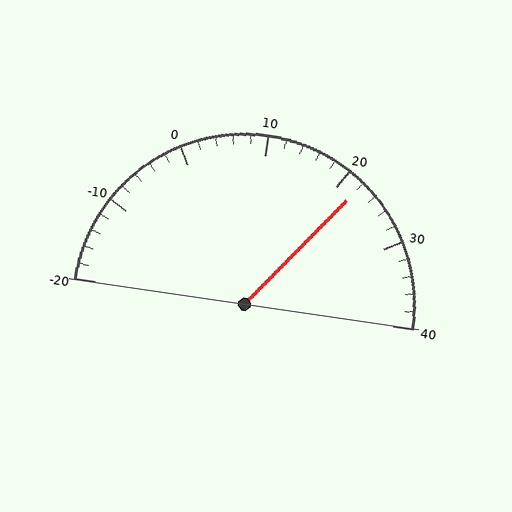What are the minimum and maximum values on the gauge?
The gauge ranges from -20 to 40.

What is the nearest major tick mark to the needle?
The nearest major tick mark is 20.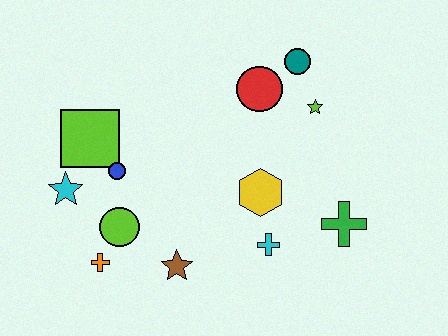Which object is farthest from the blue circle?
The green cross is farthest from the blue circle.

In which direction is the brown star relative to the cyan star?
The brown star is to the right of the cyan star.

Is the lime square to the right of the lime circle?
No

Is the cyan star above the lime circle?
Yes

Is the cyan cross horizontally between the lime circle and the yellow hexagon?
No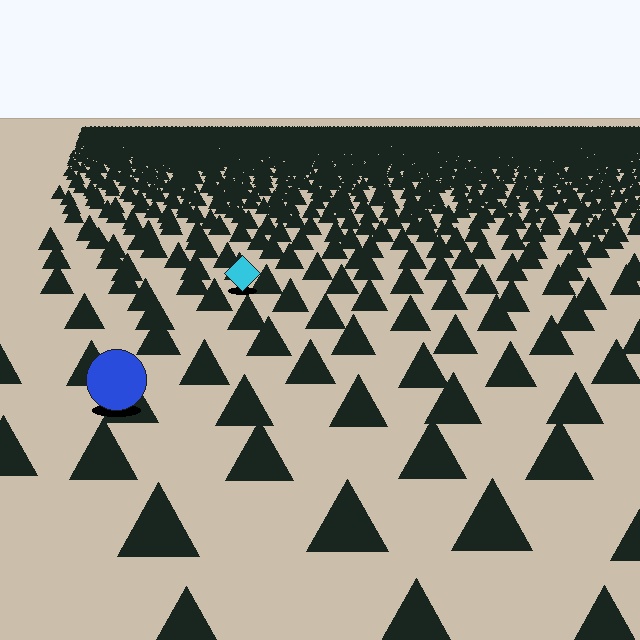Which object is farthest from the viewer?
The cyan diamond is farthest from the viewer. It appears smaller and the ground texture around it is denser.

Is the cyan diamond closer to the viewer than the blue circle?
No. The blue circle is closer — you can tell from the texture gradient: the ground texture is coarser near it.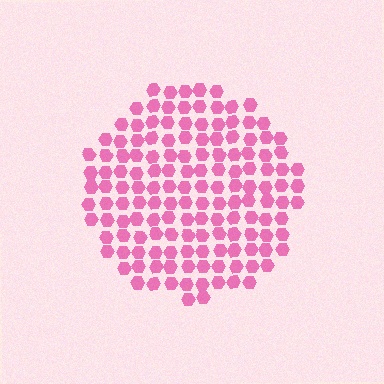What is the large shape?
The large shape is a circle.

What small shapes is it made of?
It is made of small hexagons.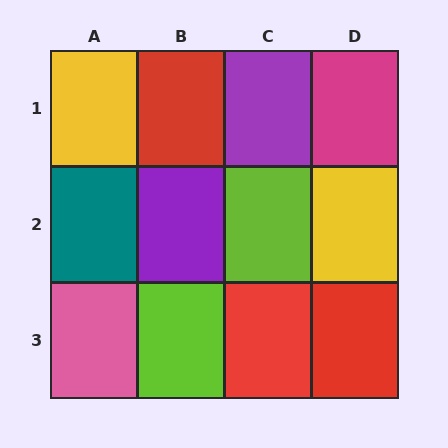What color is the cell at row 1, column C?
Purple.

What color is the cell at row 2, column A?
Teal.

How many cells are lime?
2 cells are lime.